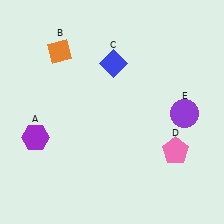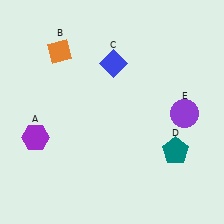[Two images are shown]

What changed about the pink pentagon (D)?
In Image 1, D is pink. In Image 2, it changed to teal.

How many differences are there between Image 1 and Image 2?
There is 1 difference between the two images.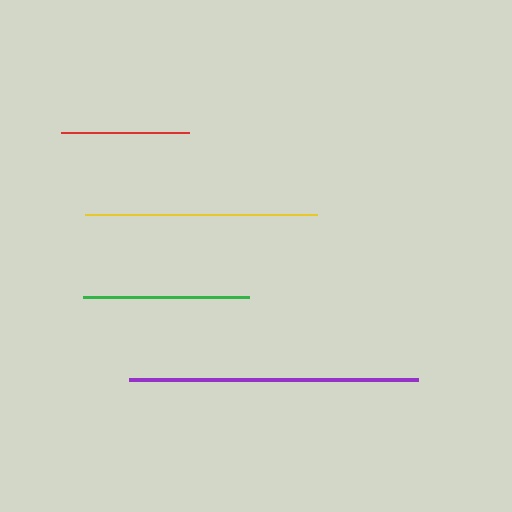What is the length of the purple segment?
The purple segment is approximately 289 pixels long.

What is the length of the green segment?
The green segment is approximately 166 pixels long.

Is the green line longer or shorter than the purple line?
The purple line is longer than the green line.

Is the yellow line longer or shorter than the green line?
The yellow line is longer than the green line.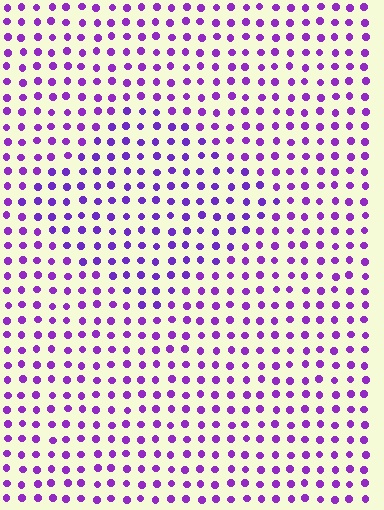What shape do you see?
I see a diamond.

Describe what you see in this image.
The image is filled with small purple elements in a uniform arrangement. A diamond-shaped region is visible where the elements are tinted to a slightly different hue, forming a subtle color boundary.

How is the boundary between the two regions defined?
The boundary is defined purely by a slight shift in hue (about 15 degrees). Spacing, size, and orientation are identical on both sides.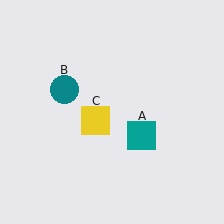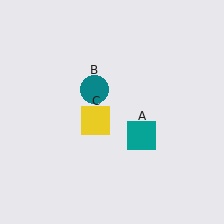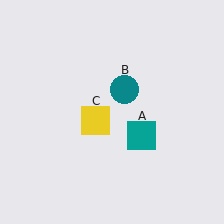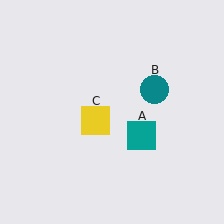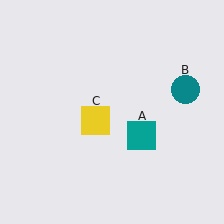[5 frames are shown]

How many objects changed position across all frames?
1 object changed position: teal circle (object B).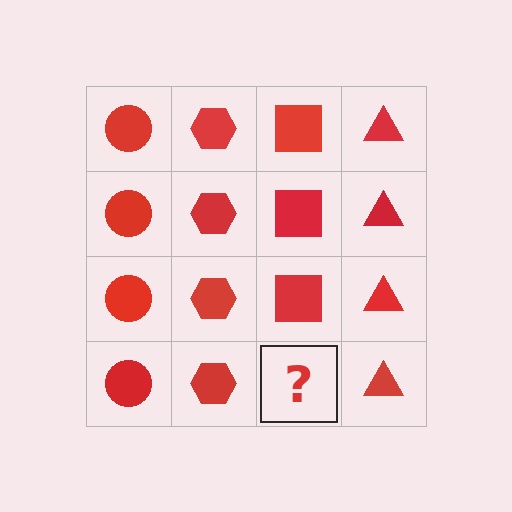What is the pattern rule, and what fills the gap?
The rule is that each column has a consistent shape. The gap should be filled with a red square.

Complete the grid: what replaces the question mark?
The question mark should be replaced with a red square.